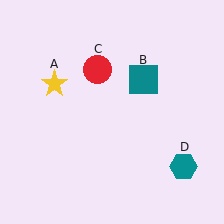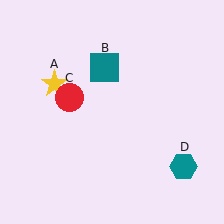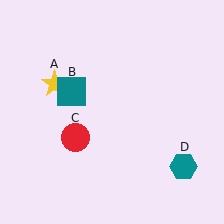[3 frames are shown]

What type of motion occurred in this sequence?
The teal square (object B), red circle (object C) rotated counterclockwise around the center of the scene.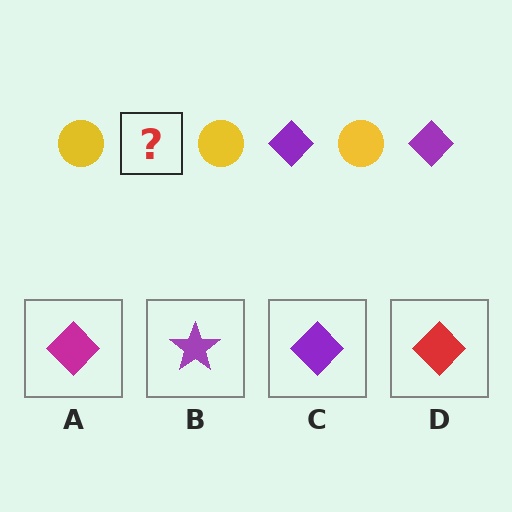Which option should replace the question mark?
Option C.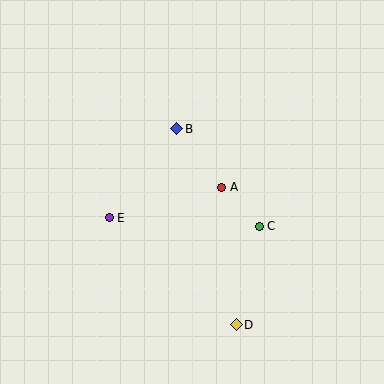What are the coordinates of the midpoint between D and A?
The midpoint between D and A is at (229, 256).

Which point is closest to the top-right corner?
Point B is closest to the top-right corner.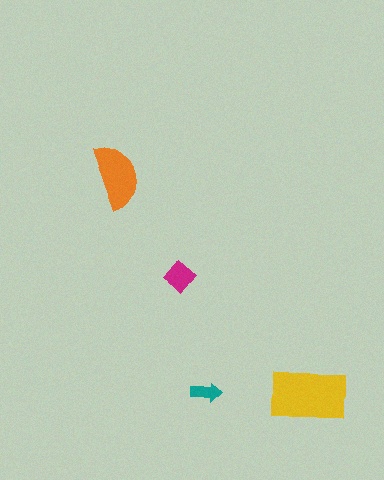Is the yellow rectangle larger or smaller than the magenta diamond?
Larger.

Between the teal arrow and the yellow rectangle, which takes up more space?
The yellow rectangle.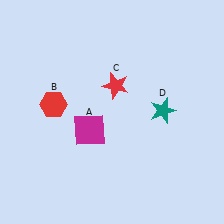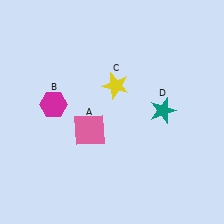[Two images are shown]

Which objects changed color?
A changed from magenta to pink. B changed from red to magenta. C changed from red to yellow.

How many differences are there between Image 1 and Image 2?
There are 3 differences between the two images.